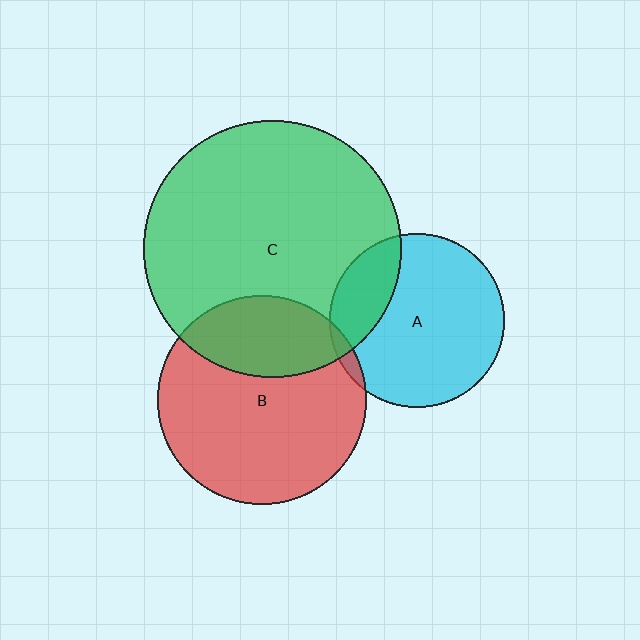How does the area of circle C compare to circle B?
Approximately 1.5 times.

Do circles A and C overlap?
Yes.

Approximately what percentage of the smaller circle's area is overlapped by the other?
Approximately 20%.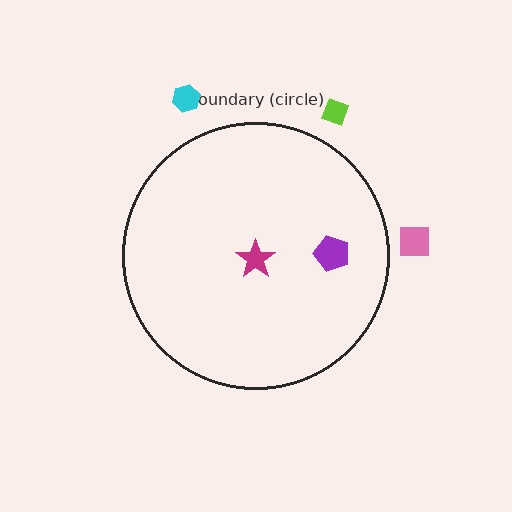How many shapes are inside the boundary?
2 inside, 3 outside.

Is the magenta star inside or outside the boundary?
Inside.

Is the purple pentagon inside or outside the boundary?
Inside.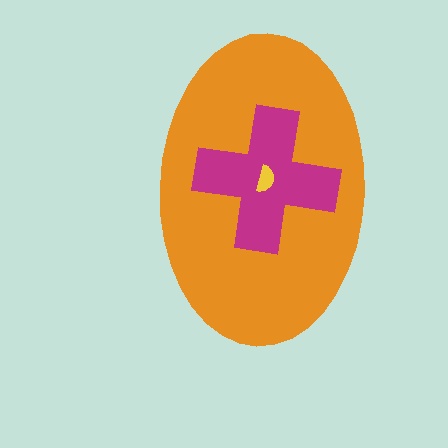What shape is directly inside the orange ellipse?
The magenta cross.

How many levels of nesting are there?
3.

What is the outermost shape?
The orange ellipse.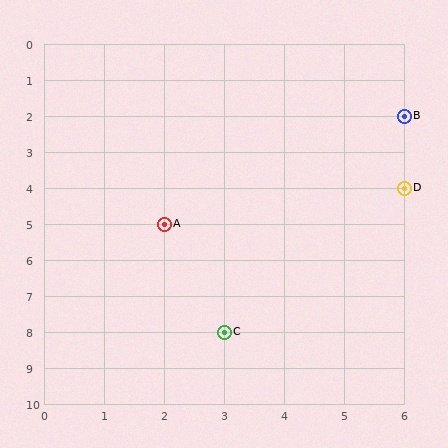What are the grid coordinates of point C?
Point C is at grid coordinates (3, 8).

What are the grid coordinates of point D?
Point D is at grid coordinates (6, 4).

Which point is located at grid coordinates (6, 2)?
Point B is at (6, 2).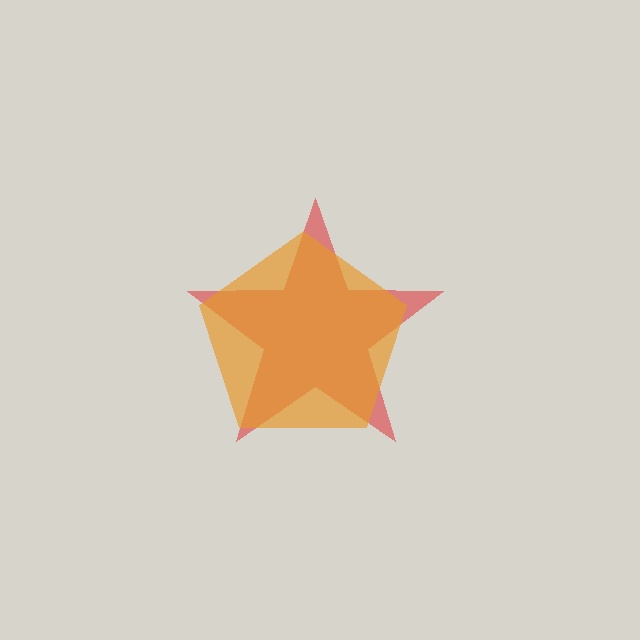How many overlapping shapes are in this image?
There are 2 overlapping shapes in the image.